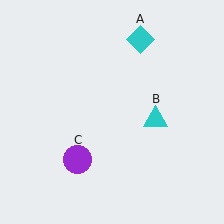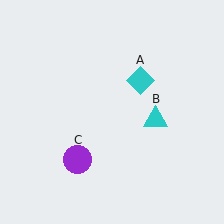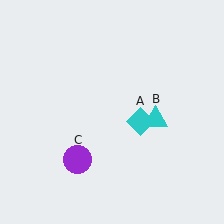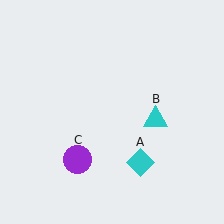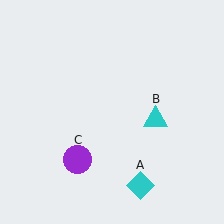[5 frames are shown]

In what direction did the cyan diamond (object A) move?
The cyan diamond (object A) moved down.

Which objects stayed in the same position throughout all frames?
Cyan triangle (object B) and purple circle (object C) remained stationary.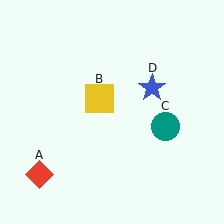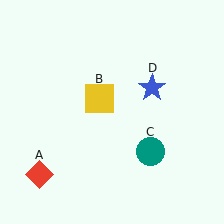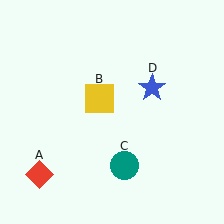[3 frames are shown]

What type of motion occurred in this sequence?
The teal circle (object C) rotated clockwise around the center of the scene.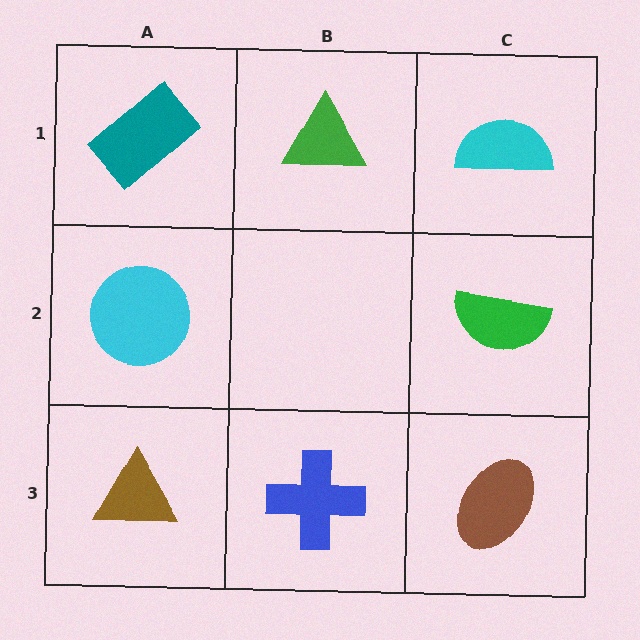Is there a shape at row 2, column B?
No, that cell is empty.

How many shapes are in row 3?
3 shapes.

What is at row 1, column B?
A green triangle.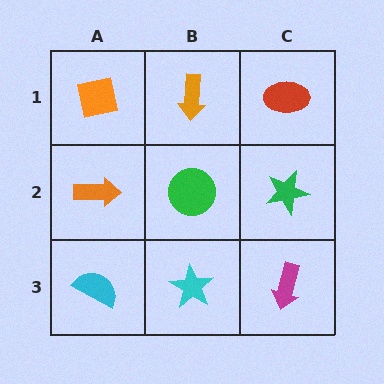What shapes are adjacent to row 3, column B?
A green circle (row 2, column B), a cyan semicircle (row 3, column A), a magenta arrow (row 3, column C).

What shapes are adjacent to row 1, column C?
A green star (row 2, column C), an orange arrow (row 1, column B).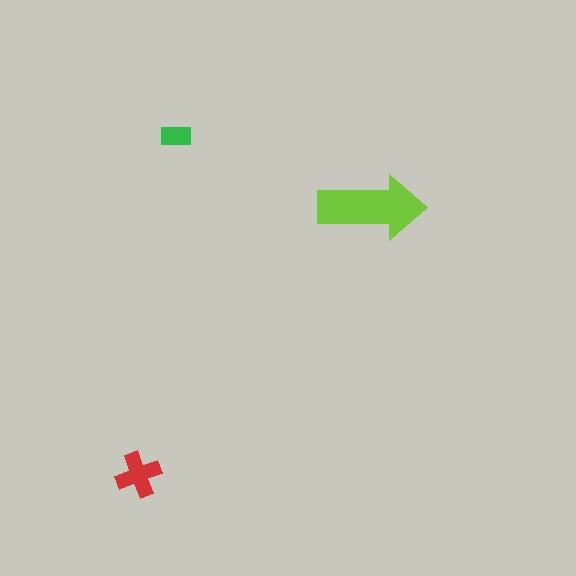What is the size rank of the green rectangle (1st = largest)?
3rd.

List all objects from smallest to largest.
The green rectangle, the red cross, the lime arrow.